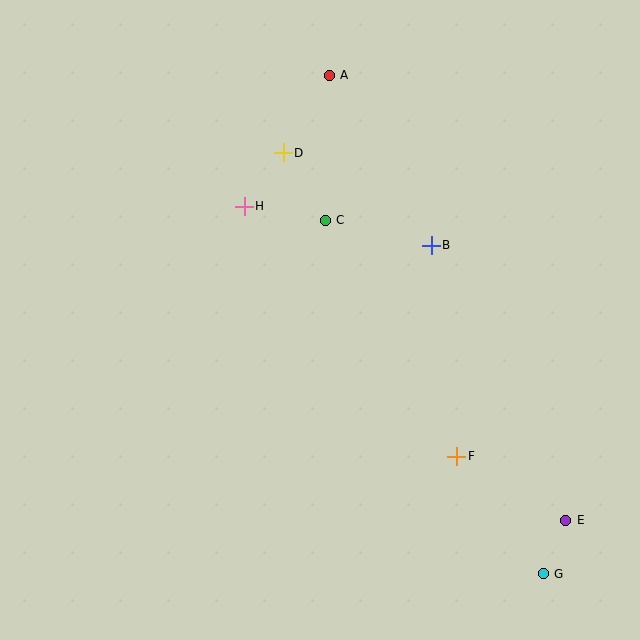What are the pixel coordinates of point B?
Point B is at (431, 245).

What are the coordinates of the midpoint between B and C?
The midpoint between B and C is at (378, 233).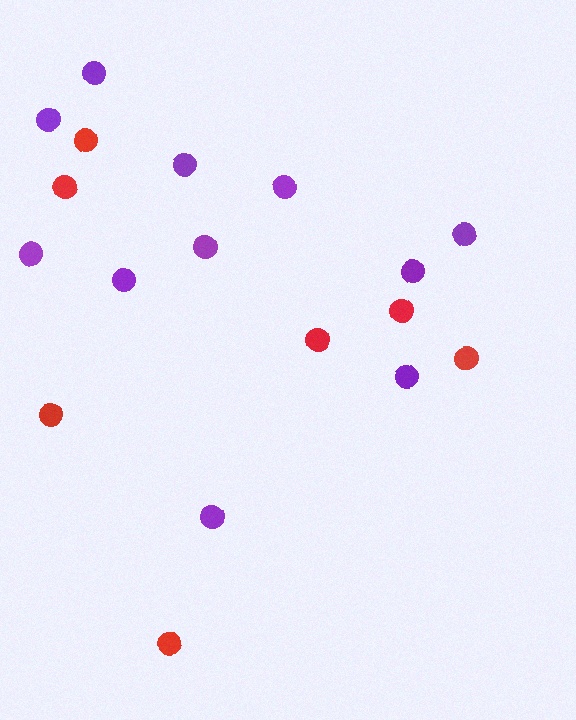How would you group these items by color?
There are 2 groups: one group of red circles (7) and one group of purple circles (11).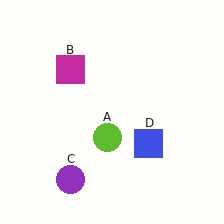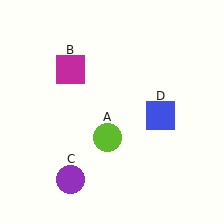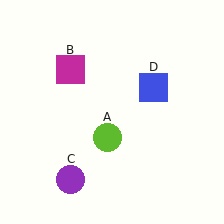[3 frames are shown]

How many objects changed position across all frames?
1 object changed position: blue square (object D).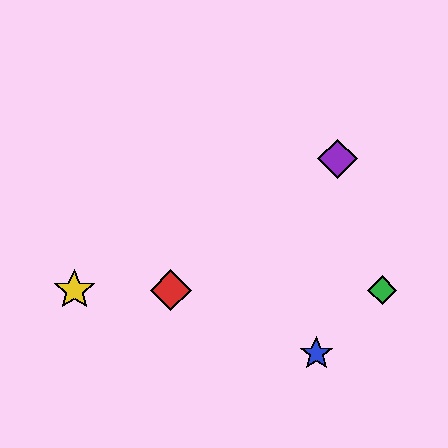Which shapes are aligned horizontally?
The red diamond, the green diamond, the yellow star are aligned horizontally.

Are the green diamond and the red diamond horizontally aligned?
Yes, both are at y≈290.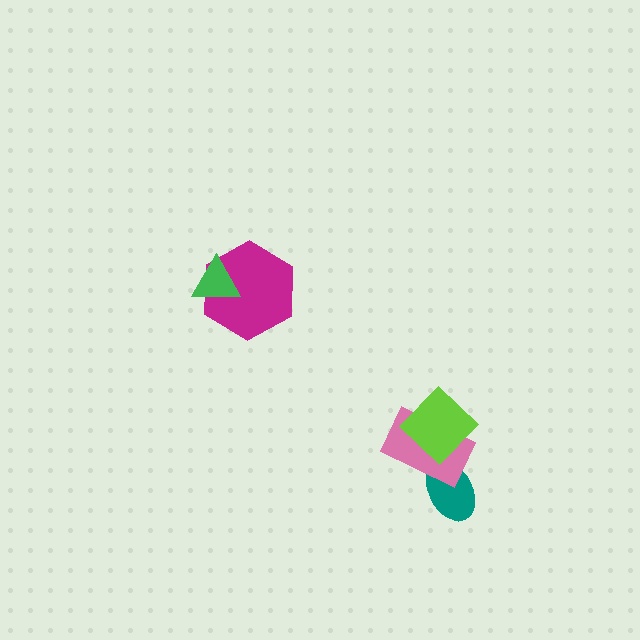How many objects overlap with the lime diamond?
1 object overlaps with the lime diamond.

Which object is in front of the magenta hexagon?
The green triangle is in front of the magenta hexagon.